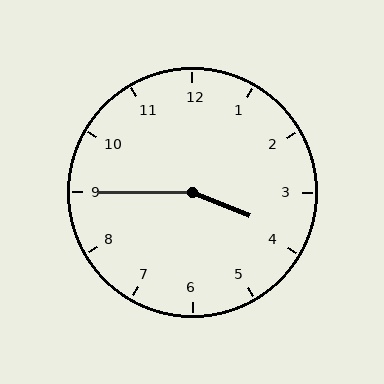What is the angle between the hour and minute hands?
Approximately 158 degrees.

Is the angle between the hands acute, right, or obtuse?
It is obtuse.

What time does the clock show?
3:45.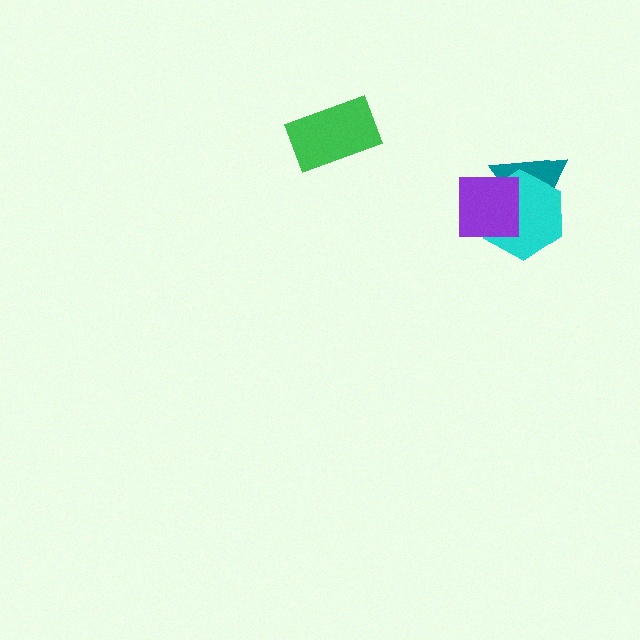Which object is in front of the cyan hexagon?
The purple square is in front of the cyan hexagon.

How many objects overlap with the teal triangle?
2 objects overlap with the teal triangle.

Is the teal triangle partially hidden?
Yes, it is partially covered by another shape.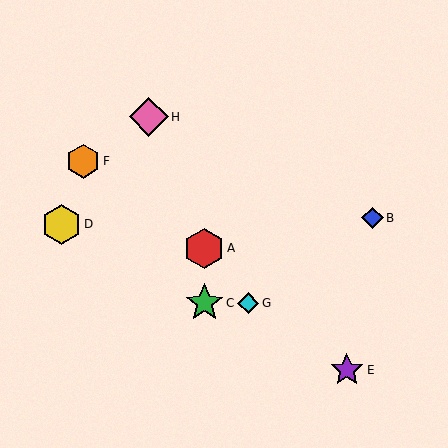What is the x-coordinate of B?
Object B is at x≈373.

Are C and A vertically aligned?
Yes, both are at x≈204.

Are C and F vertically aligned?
No, C is at x≈204 and F is at x≈83.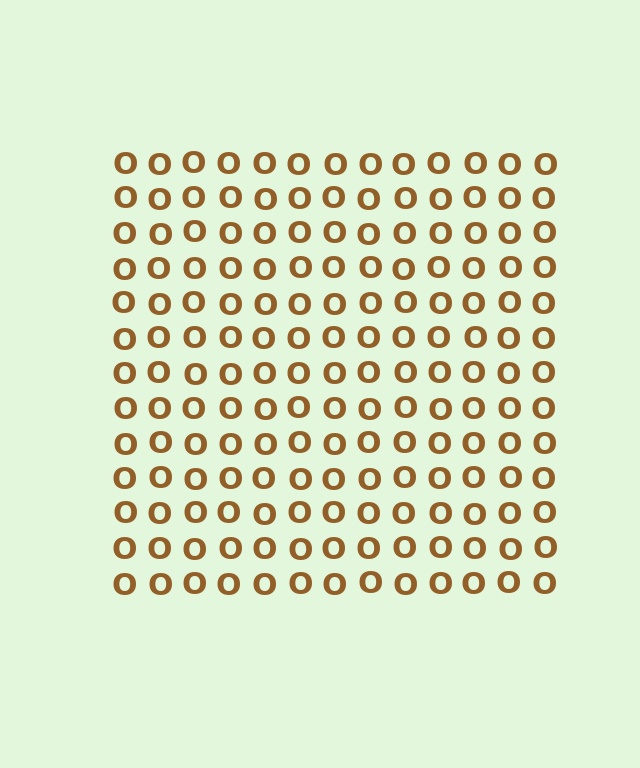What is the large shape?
The large shape is a square.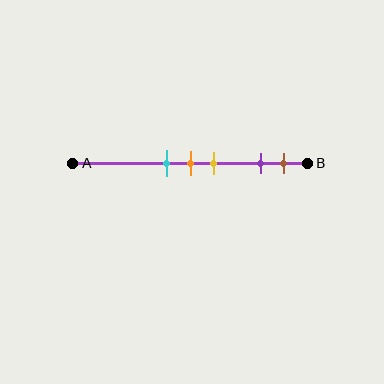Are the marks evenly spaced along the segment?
No, the marks are not evenly spaced.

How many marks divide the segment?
There are 5 marks dividing the segment.